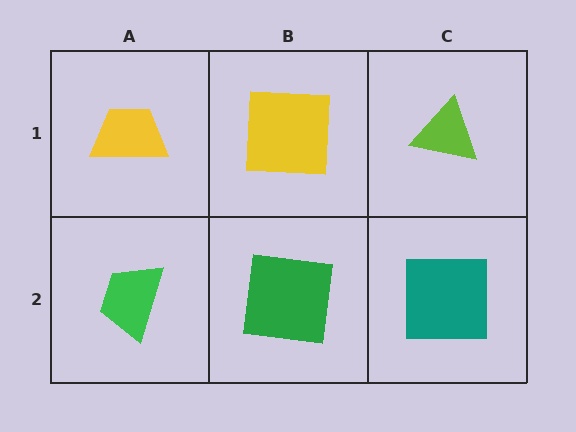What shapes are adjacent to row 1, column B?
A green square (row 2, column B), a yellow trapezoid (row 1, column A), a lime triangle (row 1, column C).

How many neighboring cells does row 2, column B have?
3.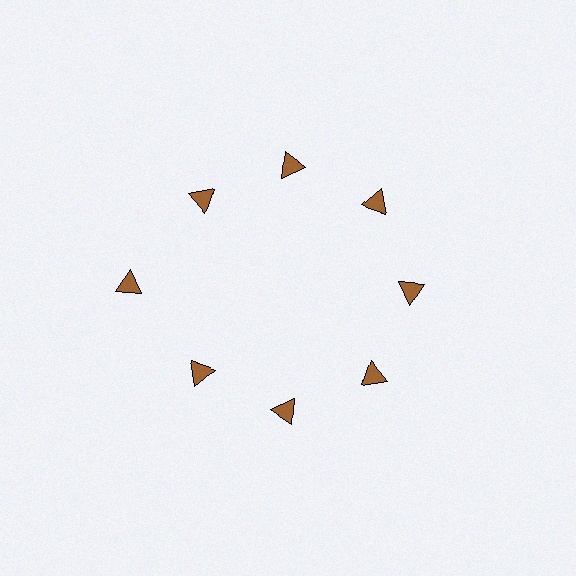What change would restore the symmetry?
The symmetry would be restored by moving it inward, back onto the ring so that all 8 triangles sit at equal angles and equal distance from the center.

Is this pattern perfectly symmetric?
No. The 8 brown triangles are arranged in a ring, but one element near the 9 o'clock position is pushed outward from the center, breaking the 8-fold rotational symmetry.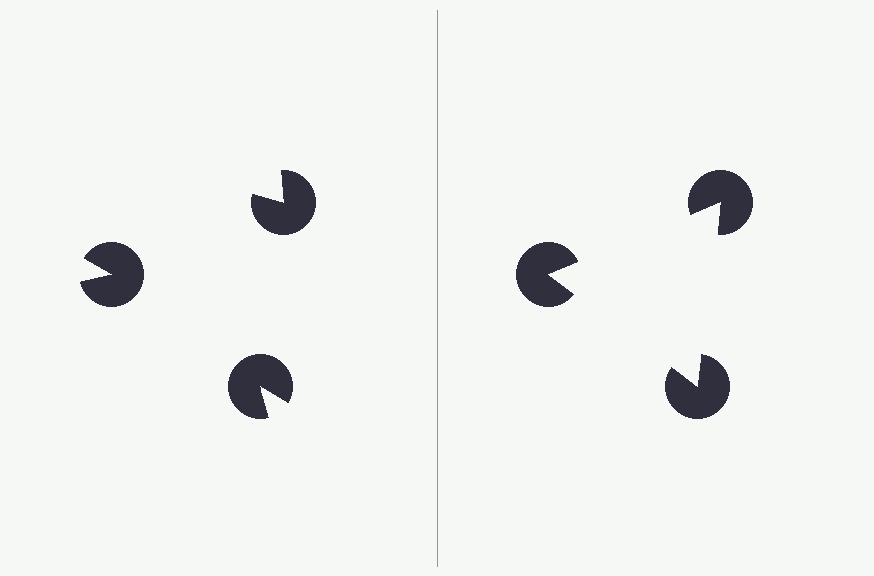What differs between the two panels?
The pac-man discs are positioned identically on both sides; only the wedge orientations differ. On the right they align to a triangle; on the left they are misaligned.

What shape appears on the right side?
An illusory triangle.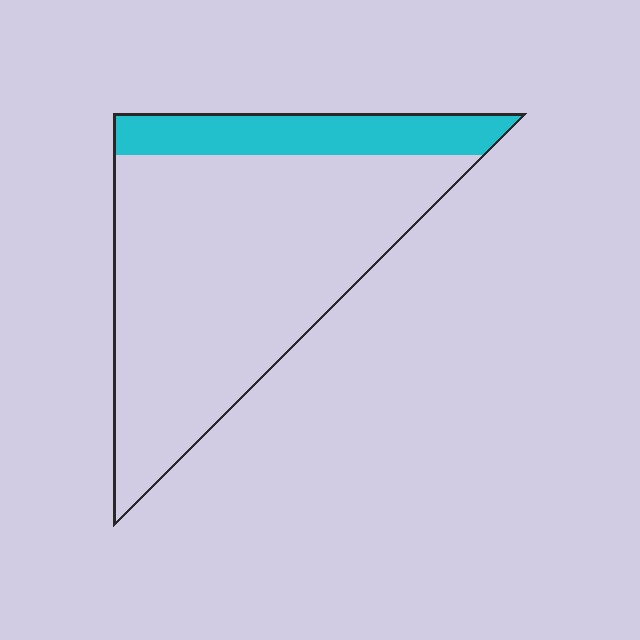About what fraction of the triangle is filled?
About one fifth (1/5).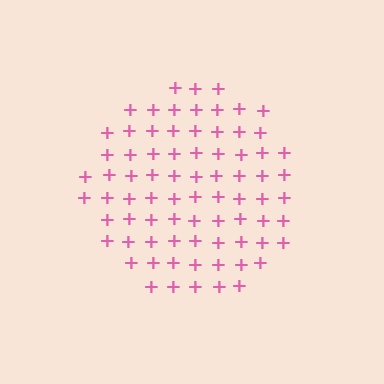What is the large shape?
The large shape is a circle.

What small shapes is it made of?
It is made of small plus signs.